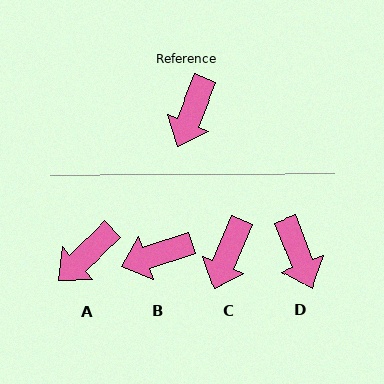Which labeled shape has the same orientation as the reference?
C.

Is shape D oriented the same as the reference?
No, it is off by about 43 degrees.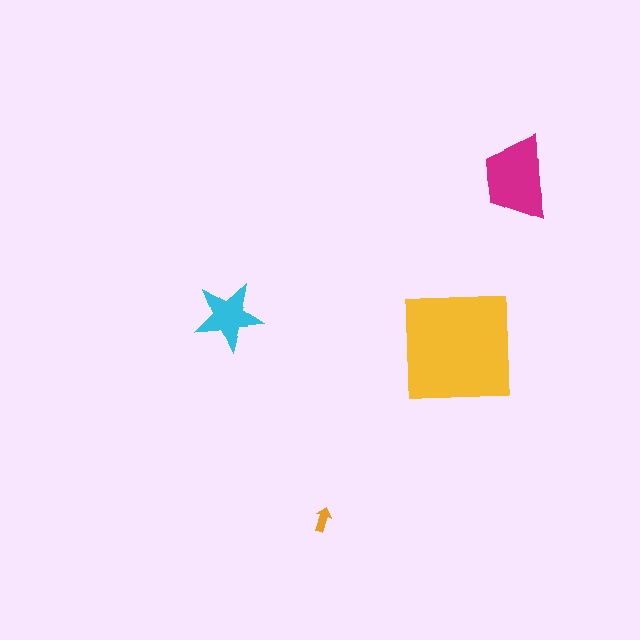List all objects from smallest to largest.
The orange arrow, the cyan star, the magenta trapezoid, the yellow square.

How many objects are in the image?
There are 4 objects in the image.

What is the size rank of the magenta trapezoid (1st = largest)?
2nd.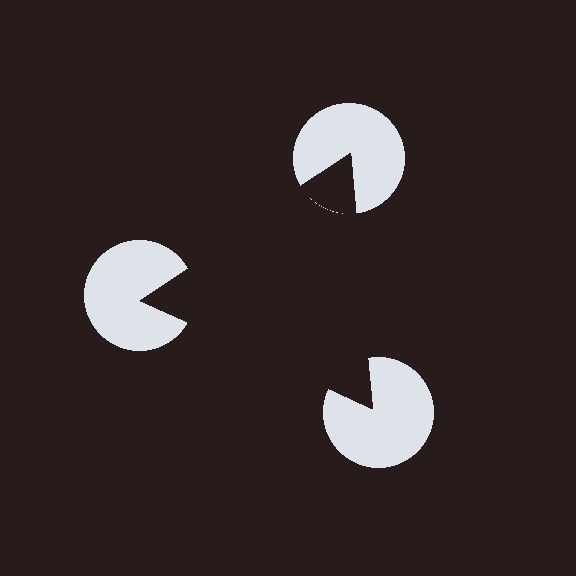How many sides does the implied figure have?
3 sides.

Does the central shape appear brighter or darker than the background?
It typically appears slightly darker than the background, even though no actual brightness change is drawn.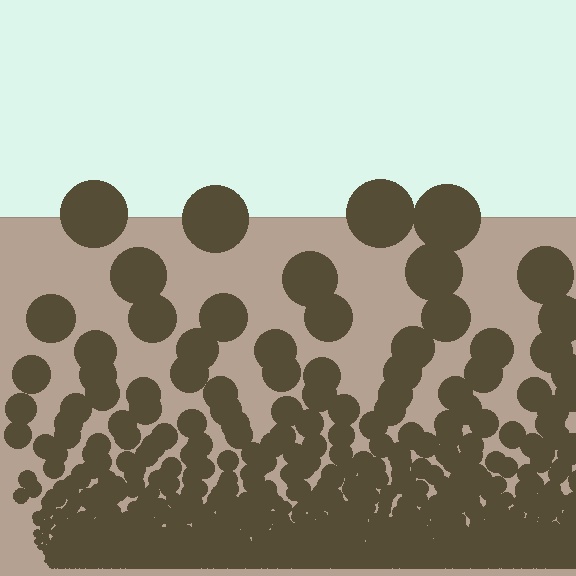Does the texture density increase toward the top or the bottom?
Density increases toward the bottom.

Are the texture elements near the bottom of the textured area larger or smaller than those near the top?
Smaller. The gradient is inverted — elements near the bottom are smaller and denser.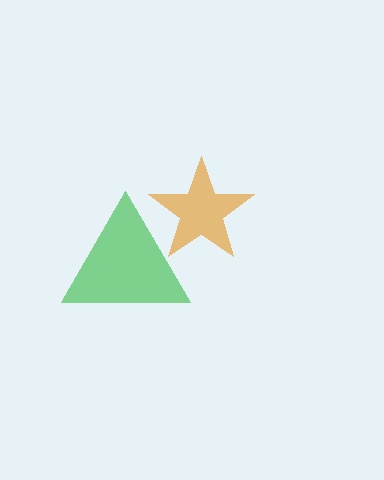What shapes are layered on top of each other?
The layered shapes are: a green triangle, an orange star.